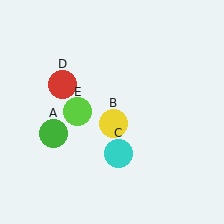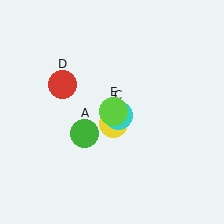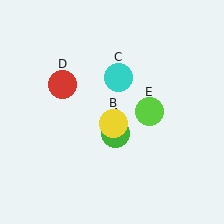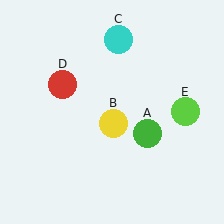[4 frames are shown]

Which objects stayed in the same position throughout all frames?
Yellow circle (object B) and red circle (object D) remained stationary.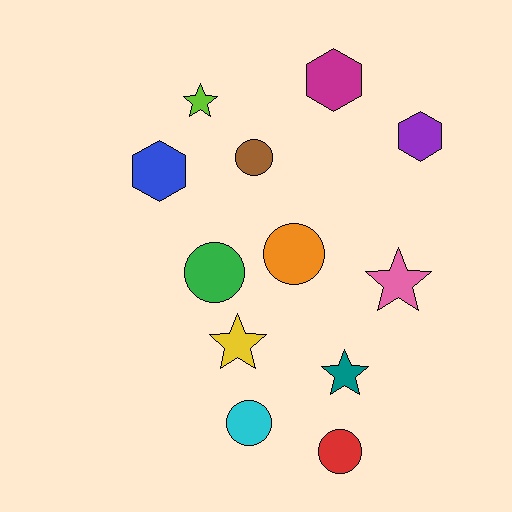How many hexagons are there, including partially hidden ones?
There are 3 hexagons.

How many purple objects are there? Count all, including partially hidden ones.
There is 1 purple object.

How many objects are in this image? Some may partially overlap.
There are 12 objects.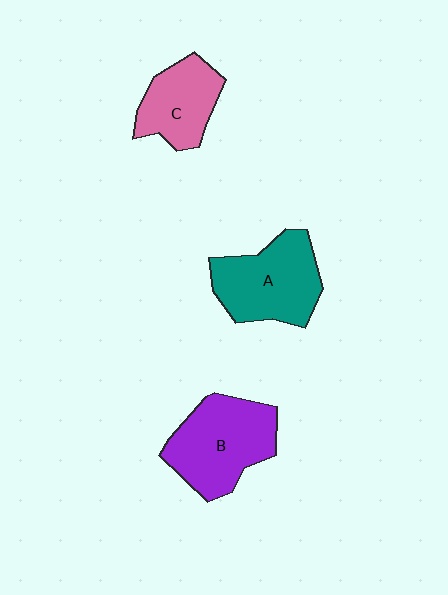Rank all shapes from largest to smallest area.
From largest to smallest: B (purple), A (teal), C (pink).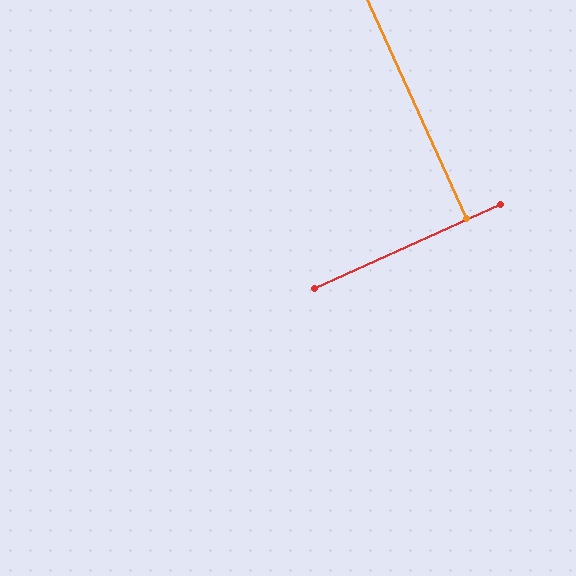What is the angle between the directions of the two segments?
Approximately 90 degrees.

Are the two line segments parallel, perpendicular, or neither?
Perpendicular — they meet at approximately 90°.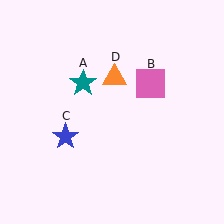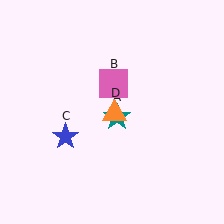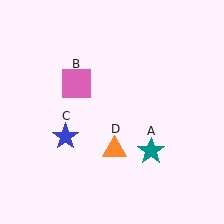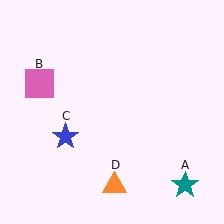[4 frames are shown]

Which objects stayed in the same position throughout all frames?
Blue star (object C) remained stationary.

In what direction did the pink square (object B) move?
The pink square (object B) moved left.